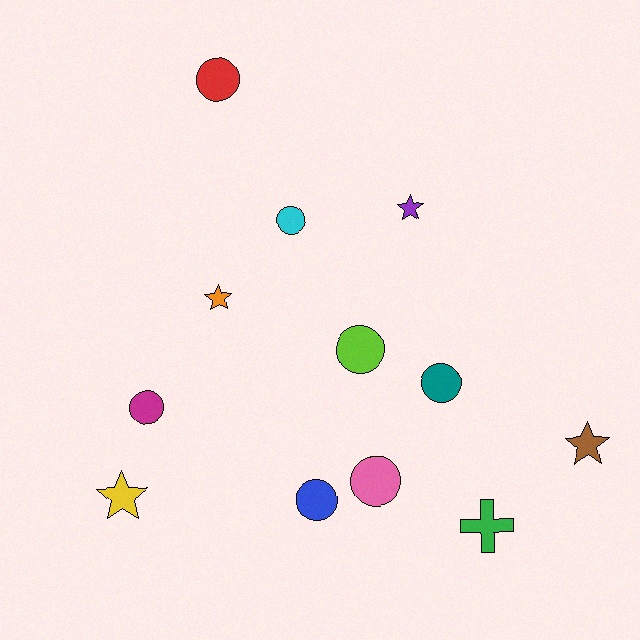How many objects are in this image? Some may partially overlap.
There are 12 objects.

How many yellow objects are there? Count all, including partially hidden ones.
There is 1 yellow object.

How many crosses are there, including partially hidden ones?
There is 1 cross.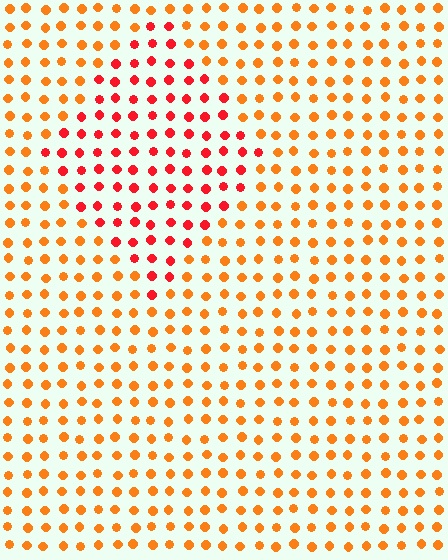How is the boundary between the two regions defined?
The boundary is defined purely by a slight shift in hue (about 33 degrees). Spacing, size, and orientation are identical on both sides.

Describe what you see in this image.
The image is filled with small orange elements in a uniform arrangement. A diamond-shaped region is visible where the elements are tinted to a slightly different hue, forming a subtle color boundary.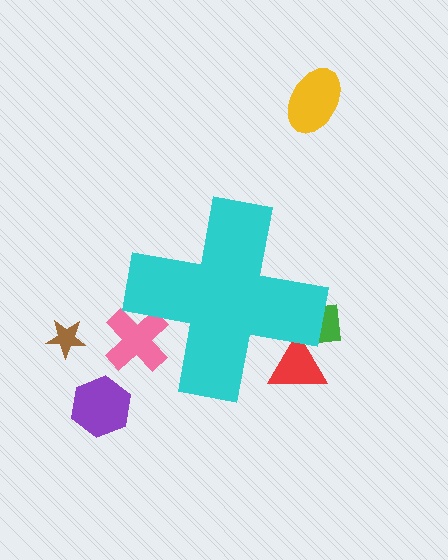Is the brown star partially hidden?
No, the brown star is fully visible.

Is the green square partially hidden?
Yes, the green square is partially hidden behind the cyan cross.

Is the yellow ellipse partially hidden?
No, the yellow ellipse is fully visible.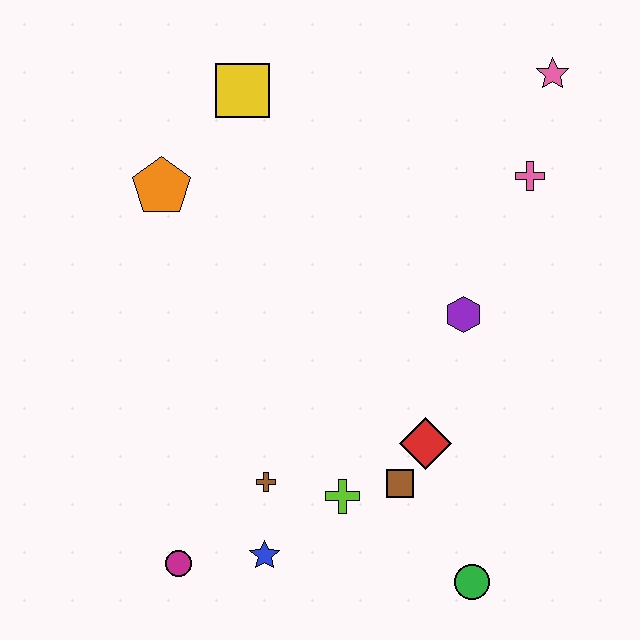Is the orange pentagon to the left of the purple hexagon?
Yes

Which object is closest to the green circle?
The brown square is closest to the green circle.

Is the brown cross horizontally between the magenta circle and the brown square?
Yes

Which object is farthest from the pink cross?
The magenta circle is farthest from the pink cross.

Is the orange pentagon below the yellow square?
Yes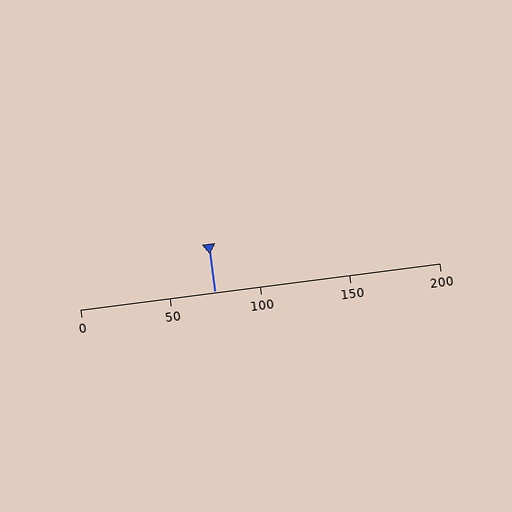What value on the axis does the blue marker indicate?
The marker indicates approximately 75.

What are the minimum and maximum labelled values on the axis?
The axis runs from 0 to 200.